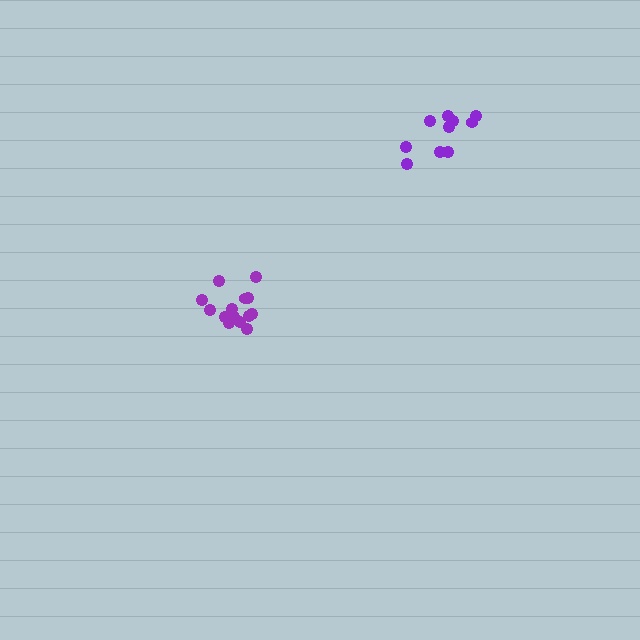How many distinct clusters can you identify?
There are 2 distinct clusters.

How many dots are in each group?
Group 1: 10 dots, Group 2: 14 dots (24 total).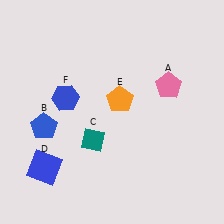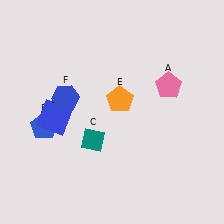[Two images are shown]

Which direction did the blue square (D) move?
The blue square (D) moved up.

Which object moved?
The blue square (D) moved up.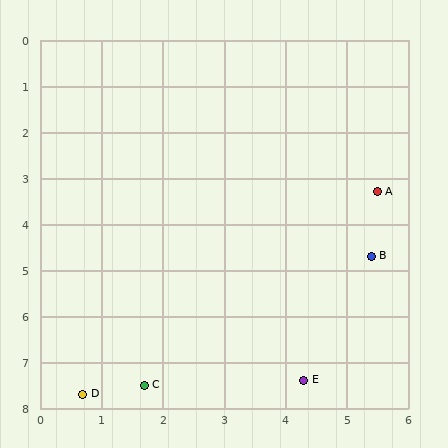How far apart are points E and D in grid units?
Points E and D are about 3.6 grid units apart.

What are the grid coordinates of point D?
Point D is at approximately (0.7, 7.7).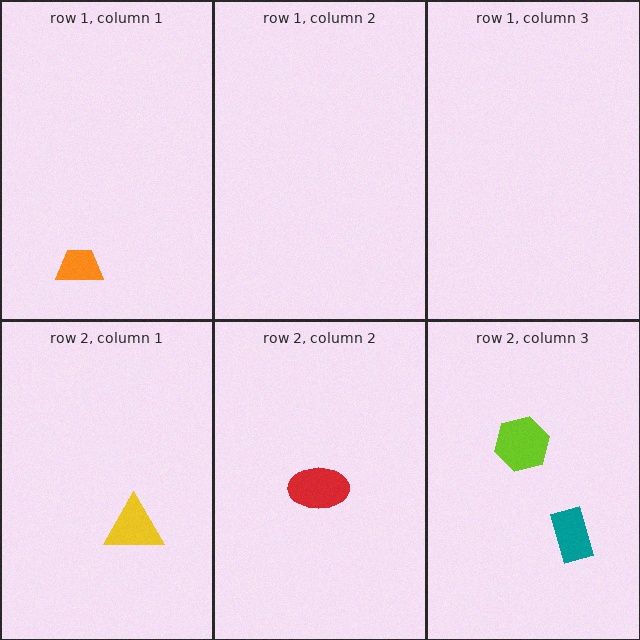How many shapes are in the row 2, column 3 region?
2.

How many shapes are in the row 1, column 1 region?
1.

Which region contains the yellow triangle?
The row 2, column 1 region.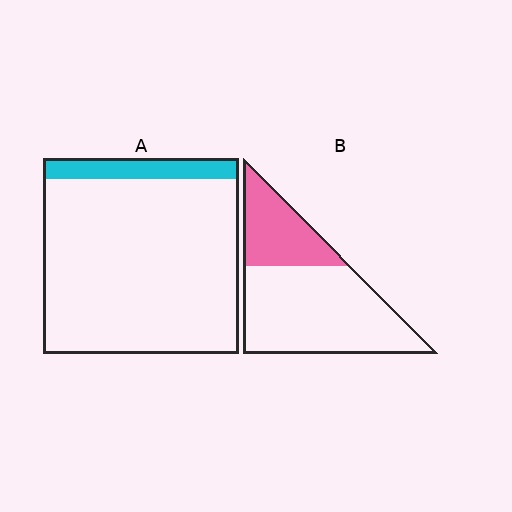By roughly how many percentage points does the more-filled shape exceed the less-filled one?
By roughly 20 percentage points (B over A).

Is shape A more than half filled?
No.